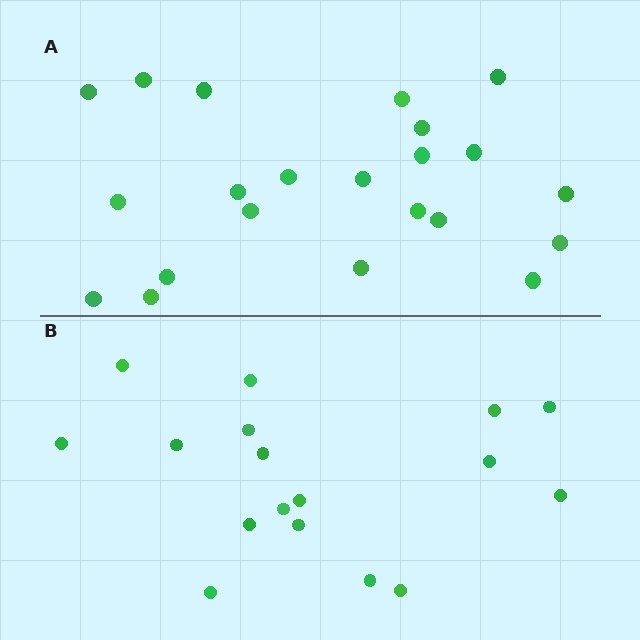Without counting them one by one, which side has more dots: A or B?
Region A (the top region) has more dots.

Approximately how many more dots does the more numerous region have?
Region A has about 5 more dots than region B.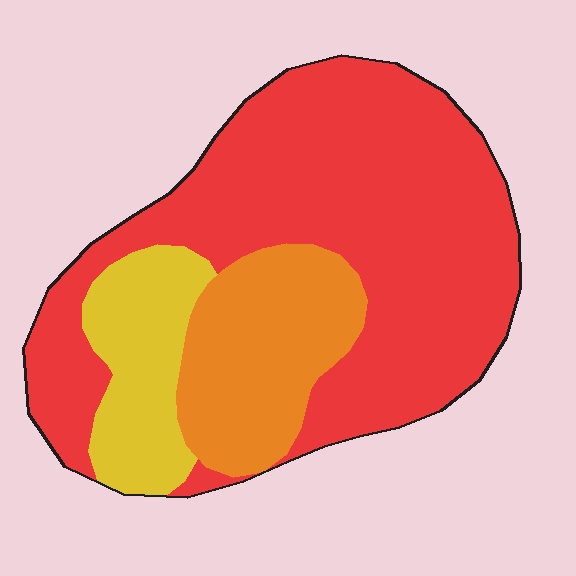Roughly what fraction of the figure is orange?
Orange covers 21% of the figure.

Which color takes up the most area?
Red, at roughly 65%.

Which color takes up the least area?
Yellow, at roughly 15%.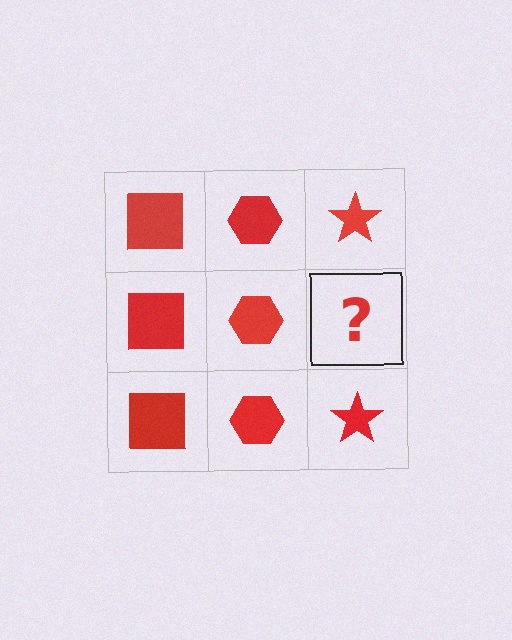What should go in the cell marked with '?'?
The missing cell should contain a red star.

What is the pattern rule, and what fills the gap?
The rule is that each column has a consistent shape. The gap should be filled with a red star.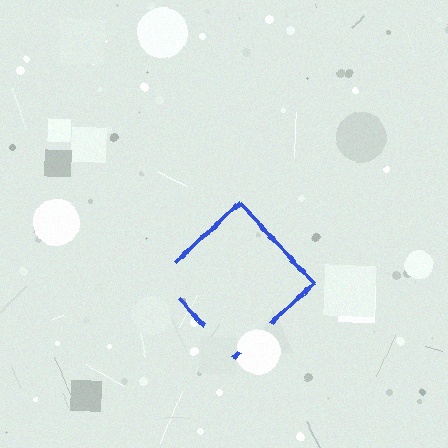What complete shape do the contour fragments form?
The contour fragments form a diamond.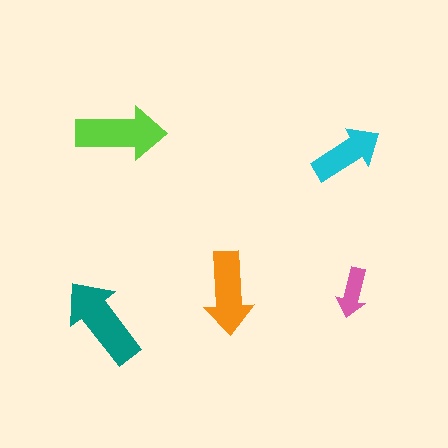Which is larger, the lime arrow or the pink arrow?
The lime one.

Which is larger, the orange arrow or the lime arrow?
The lime one.